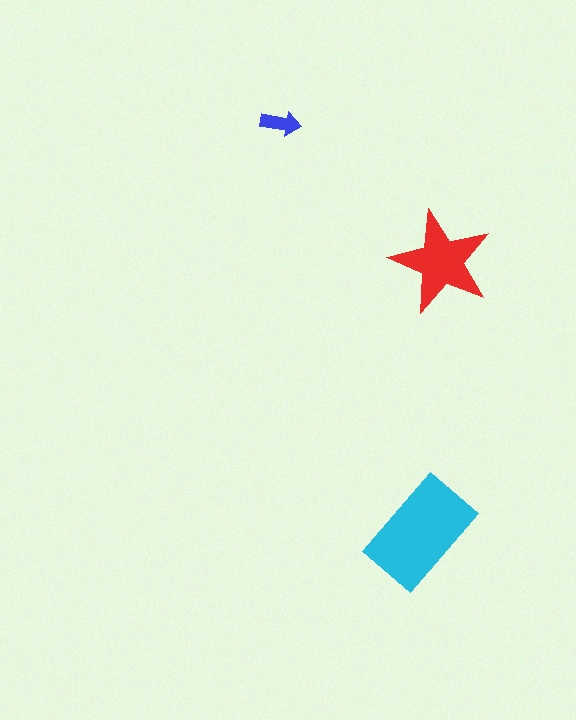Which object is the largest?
The cyan rectangle.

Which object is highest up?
The blue arrow is topmost.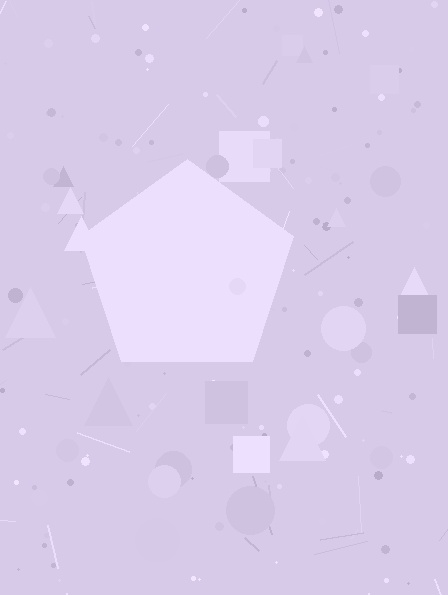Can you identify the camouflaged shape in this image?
The camouflaged shape is a pentagon.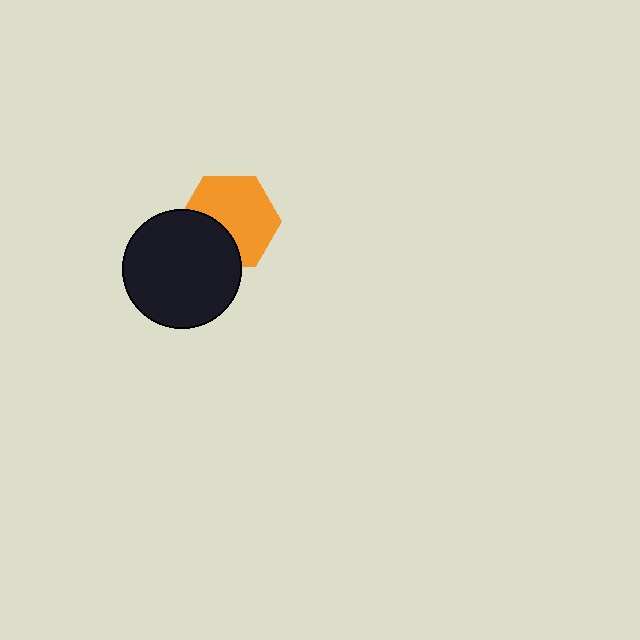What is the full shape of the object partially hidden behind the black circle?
The partially hidden object is an orange hexagon.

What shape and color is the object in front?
The object in front is a black circle.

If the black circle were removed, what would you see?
You would see the complete orange hexagon.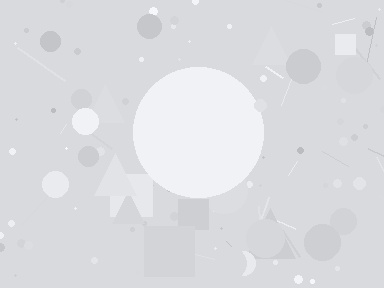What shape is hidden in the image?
A circle is hidden in the image.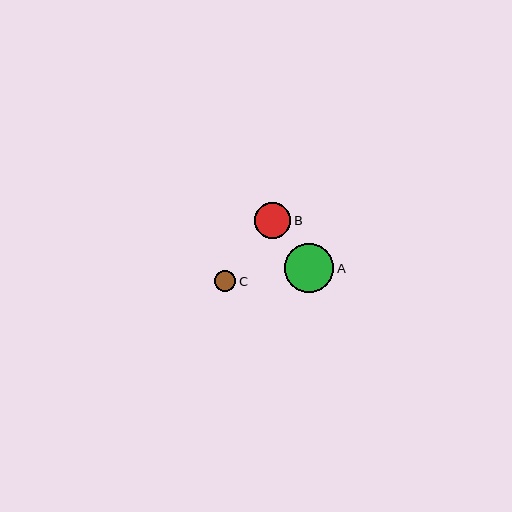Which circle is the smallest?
Circle C is the smallest with a size of approximately 21 pixels.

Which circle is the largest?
Circle A is the largest with a size of approximately 49 pixels.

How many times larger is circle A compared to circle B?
Circle A is approximately 1.4 times the size of circle B.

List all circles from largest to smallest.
From largest to smallest: A, B, C.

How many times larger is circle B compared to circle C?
Circle B is approximately 1.7 times the size of circle C.